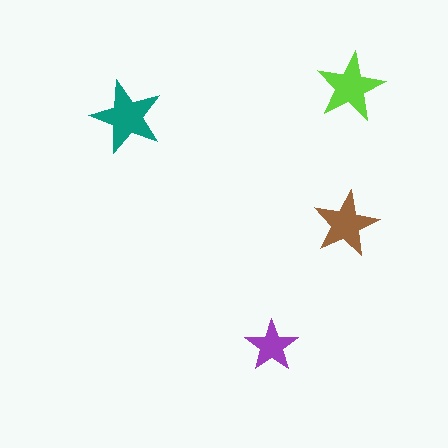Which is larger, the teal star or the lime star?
The teal one.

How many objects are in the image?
There are 4 objects in the image.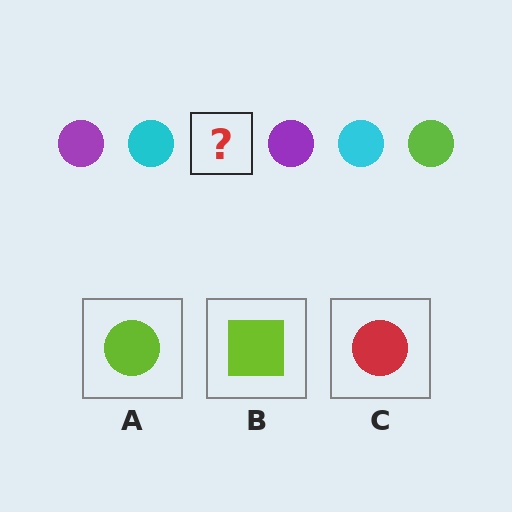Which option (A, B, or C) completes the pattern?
A.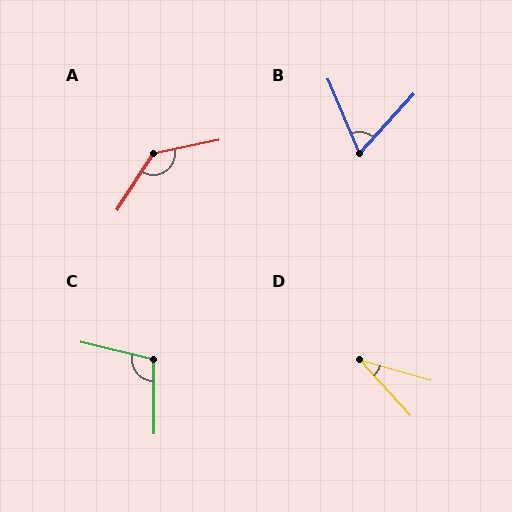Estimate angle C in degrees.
Approximately 103 degrees.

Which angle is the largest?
A, at approximately 135 degrees.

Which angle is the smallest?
D, at approximately 32 degrees.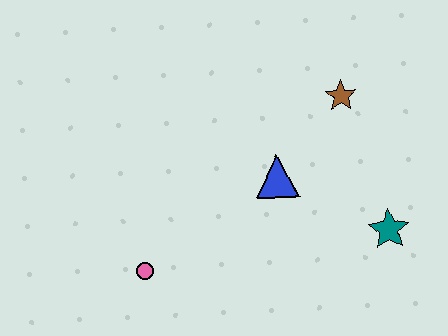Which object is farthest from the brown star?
The pink circle is farthest from the brown star.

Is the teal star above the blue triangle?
No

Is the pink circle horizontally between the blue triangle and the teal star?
No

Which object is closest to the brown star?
The blue triangle is closest to the brown star.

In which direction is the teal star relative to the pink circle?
The teal star is to the right of the pink circle.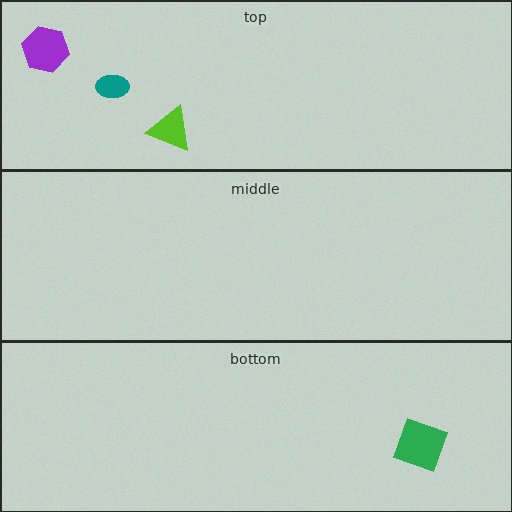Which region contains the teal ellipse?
The top region.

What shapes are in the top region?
The lime triangle, the purple hexagon, the teal ellipse.